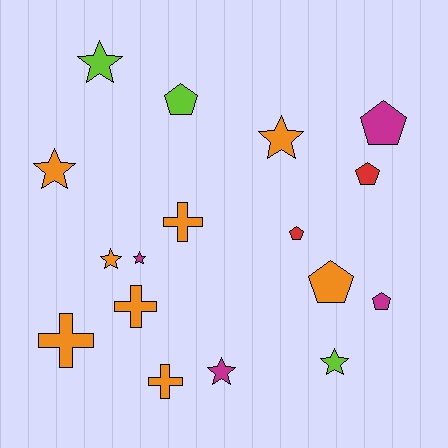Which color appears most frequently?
Orange, with 8 objects.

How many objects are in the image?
There are 17 objects.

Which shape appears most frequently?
Star, with 7 objects.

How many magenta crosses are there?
There are no magenta crosses.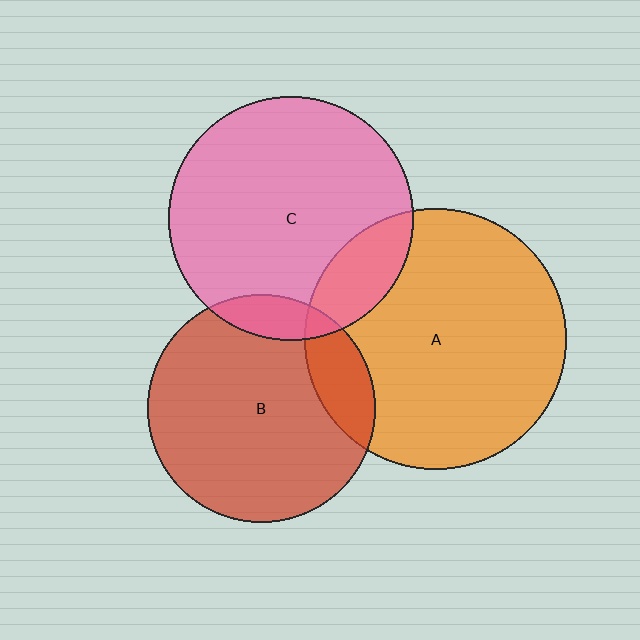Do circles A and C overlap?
Yes.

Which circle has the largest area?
Circle A (orange).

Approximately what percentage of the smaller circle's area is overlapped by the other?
Approximately 15%.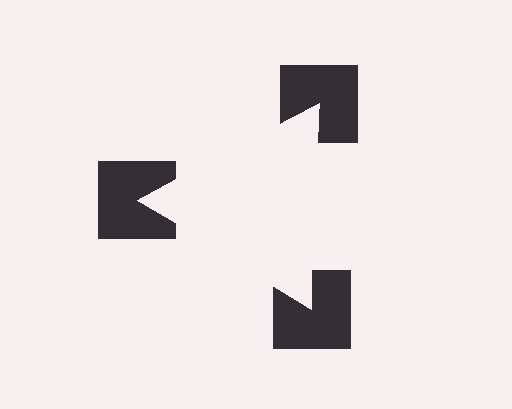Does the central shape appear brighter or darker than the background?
It typically appears slightly brighter than the background, even though no actual brightness change is drawn.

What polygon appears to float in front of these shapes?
An illusory triangle — its edges are inferred from the aligned wedge cuts in the notched squares, not physically drawn.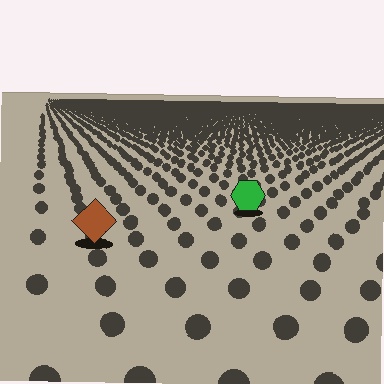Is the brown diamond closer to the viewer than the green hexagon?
Yes. The brown diamond is closer — you can tell from the texture gradient: the ground texture is coarser near it.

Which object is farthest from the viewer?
The green hexagon is farthest from the viewer. It appears smaller and the ground texture around it is denser.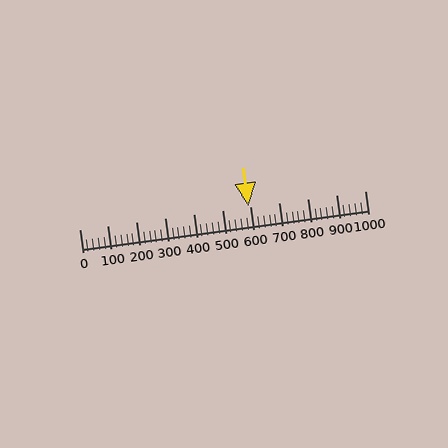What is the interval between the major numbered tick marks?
The major tick marks are spaced 100 units apart.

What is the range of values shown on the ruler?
The ruler shows values from 0 to 1000.